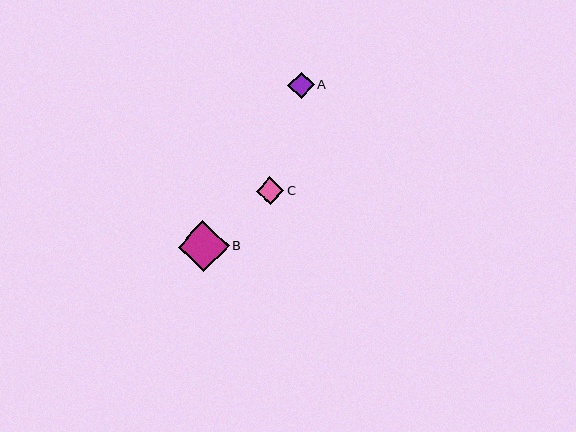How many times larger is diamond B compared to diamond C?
Diamond B is approximately 1.8 times the size of diamond C.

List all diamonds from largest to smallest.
From largest to smallest: B, C, A.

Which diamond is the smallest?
Diamond A is the smallest with a size of approximately 27 pixels.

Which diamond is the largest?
Diamond B is the largest with a size of approximately 51 pixels.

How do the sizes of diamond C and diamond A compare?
Diamond C and diamond A are approximately the same size.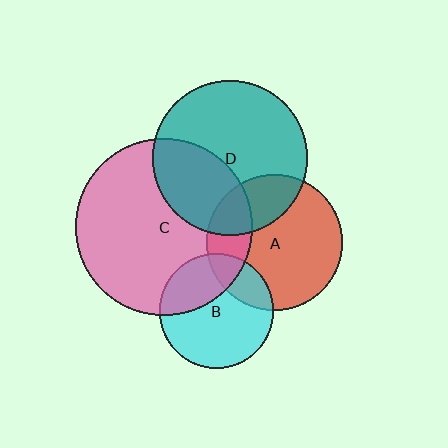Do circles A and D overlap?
Yes.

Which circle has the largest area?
Circle C (pink).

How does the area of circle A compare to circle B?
Approximately 1.4 times.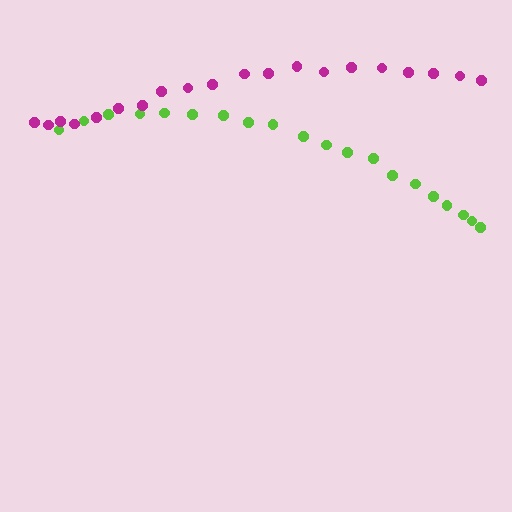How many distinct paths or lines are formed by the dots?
There are 2 distinct paths.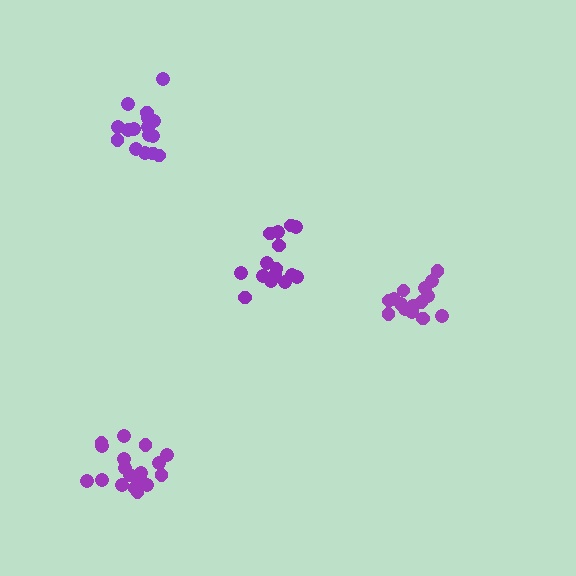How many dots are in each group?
Group 1: 16 dots, Group 2: 15 dots, Group 3: 15 dots, Group 4: 18 dots (64 total).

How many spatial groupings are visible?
There are 4 spatial groupings.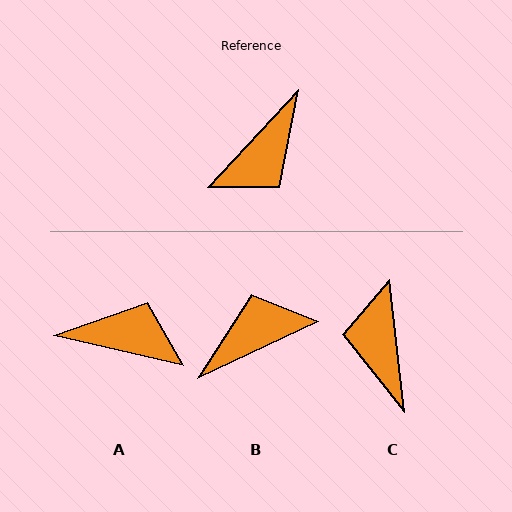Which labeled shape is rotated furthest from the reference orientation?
B, about 158 degrees away.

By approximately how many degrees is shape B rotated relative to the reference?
Approximately 158 degrees counter-clockwise.